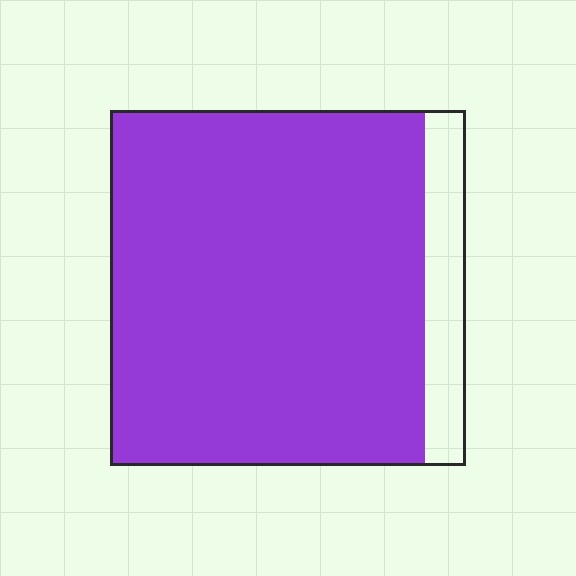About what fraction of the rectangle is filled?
About seven eighths (7/8).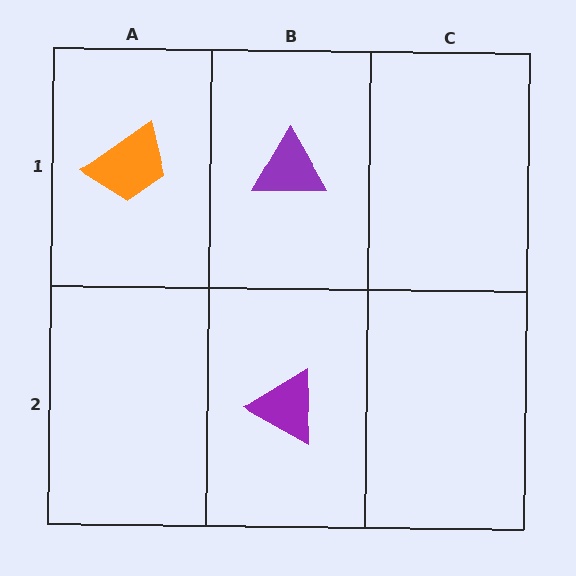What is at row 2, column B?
A purple triangle.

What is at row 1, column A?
An orange trapezoid.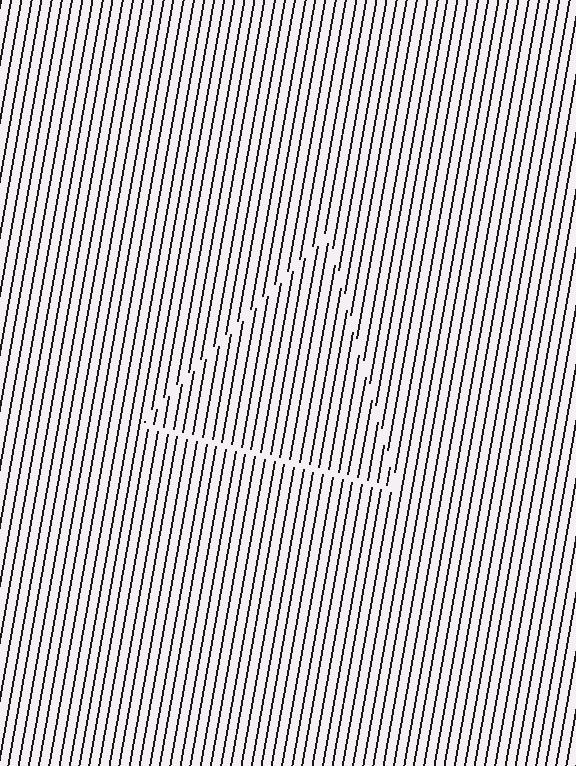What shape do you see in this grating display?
An illusory triangle. The interior of the shape contains the same grating, shifted by half a period — the contour is defined by the phase discontinuity where line-ends from the inner and outer gratings abut.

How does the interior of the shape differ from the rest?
The interior of the shape contains the same grating, shifted by half a period — the contour is defined by the phase discontinuity where line-ends from the inner and outer gratings abut.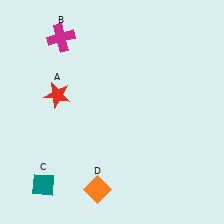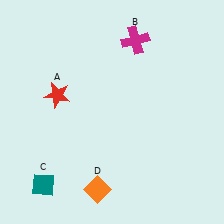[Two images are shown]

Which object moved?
The magenta cross (B) moved right.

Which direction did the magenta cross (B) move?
The magenta cross (B) moved right.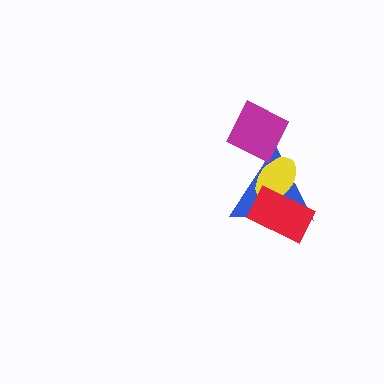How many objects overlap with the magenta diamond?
2 objects overlap with the magenta diamond.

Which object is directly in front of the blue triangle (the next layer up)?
The magenta diamond is directly in front of the blue triangle.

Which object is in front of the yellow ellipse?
The red rectangle is in front of the yellow ellipse.